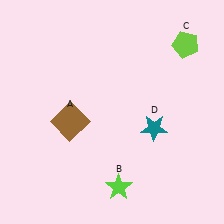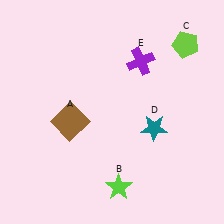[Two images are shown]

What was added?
A purple cross (E) was added in Image 2.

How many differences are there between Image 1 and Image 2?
There is 1 difference between the two images.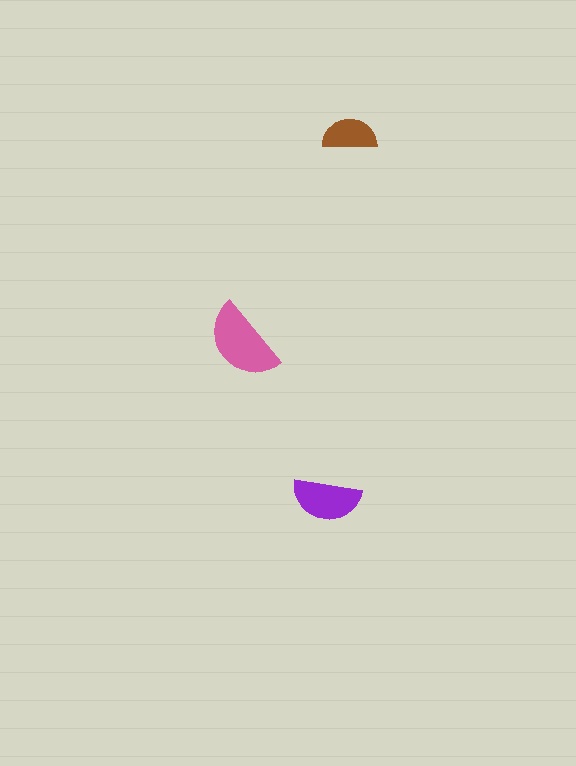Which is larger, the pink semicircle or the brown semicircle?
The pink one.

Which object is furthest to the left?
The pink semicircle is leftmost.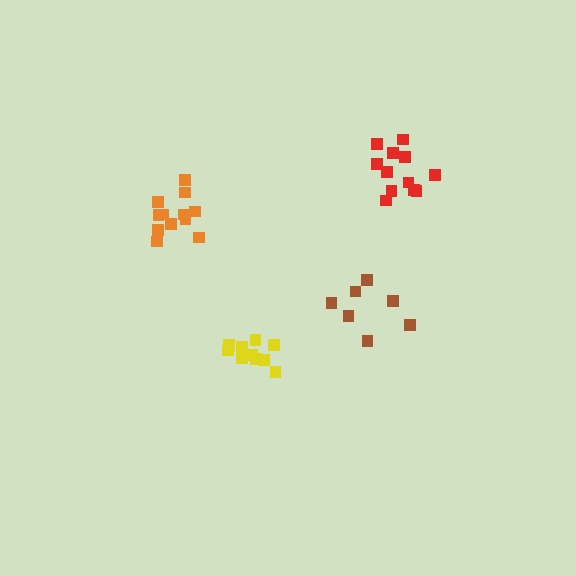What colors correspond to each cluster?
The clusters are colored: orange, red, brown, yellow.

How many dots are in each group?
Group 1: 12 dots, Group 2: 12 dots, Group 3: 7 dots, Group 4: 10 dots (41 total).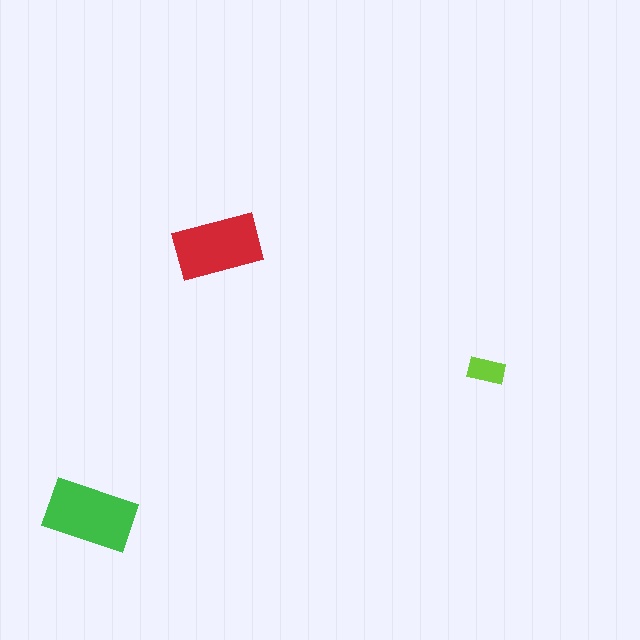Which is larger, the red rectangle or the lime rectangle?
The red one.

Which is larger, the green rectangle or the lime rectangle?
The green one.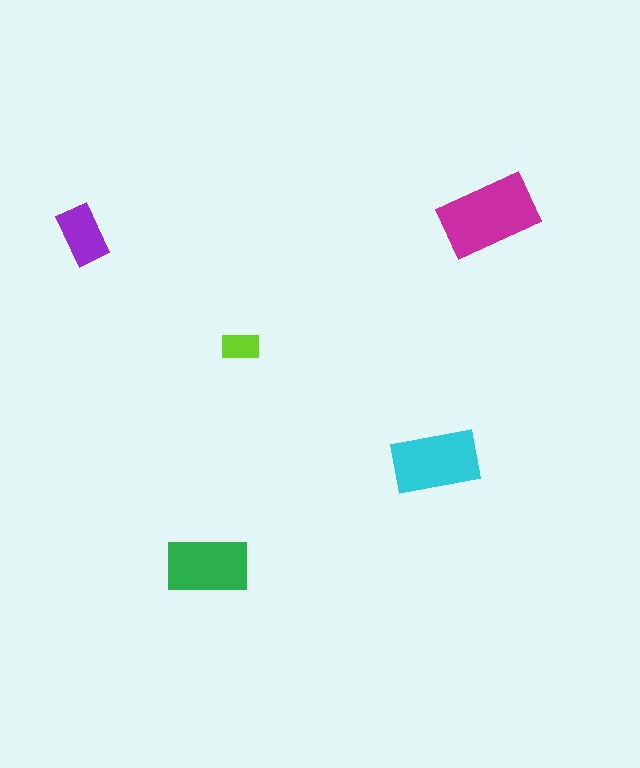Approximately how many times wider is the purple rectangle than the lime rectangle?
About 1.5 times wider.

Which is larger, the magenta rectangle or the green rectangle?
The magenta one.